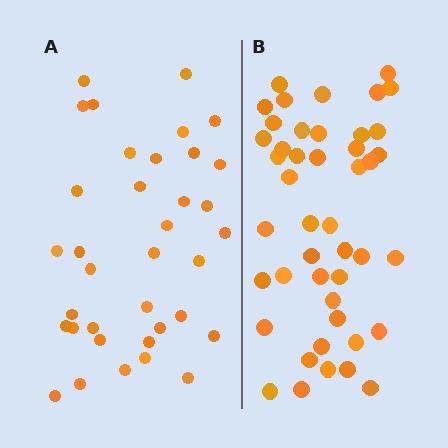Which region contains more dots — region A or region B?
Region B (the right region) has more dots.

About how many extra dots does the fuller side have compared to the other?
Region B has roughly 8 or so more dots than region A.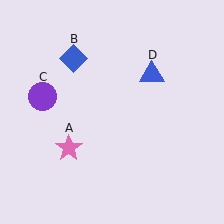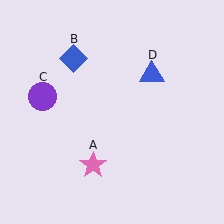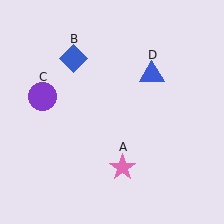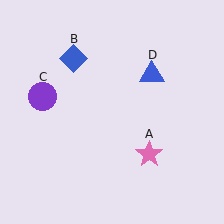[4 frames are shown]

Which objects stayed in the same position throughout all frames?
Blue diamond (object B) and purple circle (object C) and blue triangle (object D) remained stationary.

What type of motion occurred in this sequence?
The pink star (object A) rotated counterclockwise around the center of the scene.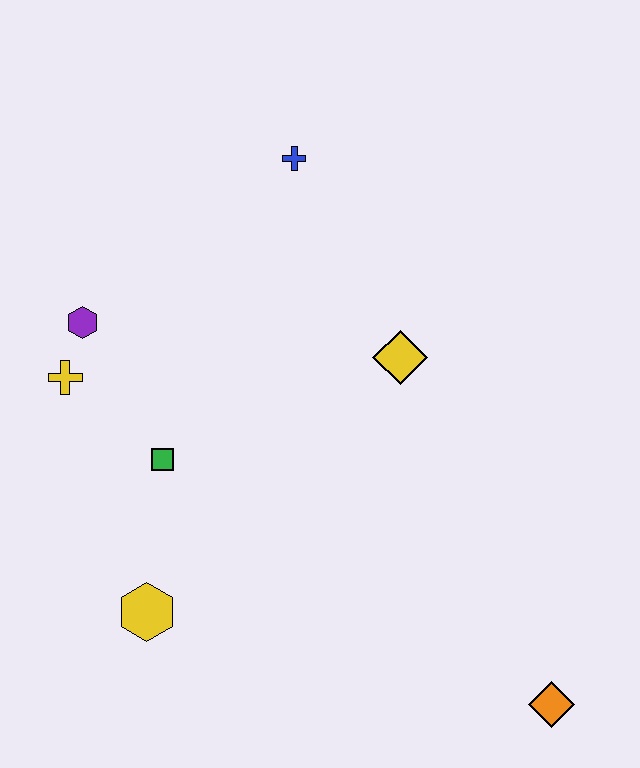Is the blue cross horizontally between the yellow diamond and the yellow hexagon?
Yes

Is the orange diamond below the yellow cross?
Yes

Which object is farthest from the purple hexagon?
The orange diamond is farthest from the purple hexagon.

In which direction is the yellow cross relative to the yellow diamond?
The yellow cross is to the left of the yellow diamond.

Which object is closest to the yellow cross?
The purple hexagon is closest to the yellow cross.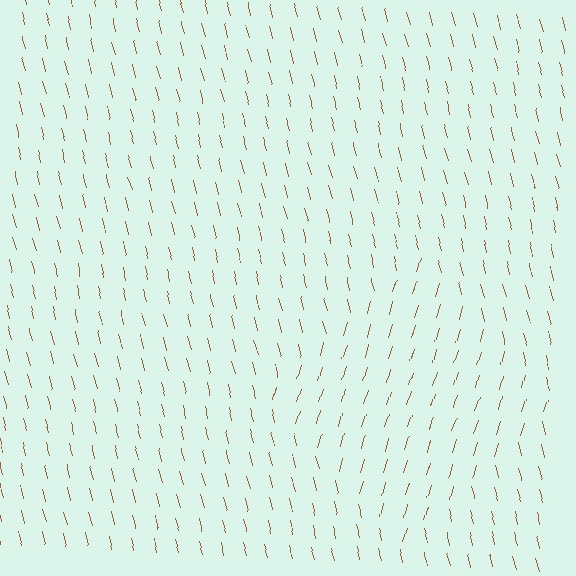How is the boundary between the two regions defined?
The boundary is defined purely by a change in line orientation (approximately 32 degrees difference). All lines are the same color and thickness.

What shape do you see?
I see a diamond.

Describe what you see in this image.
The image is filled with small brown line segments. A diamond region in the image has lines oriented differently from the surrounding lines, creating a visible texture boundary.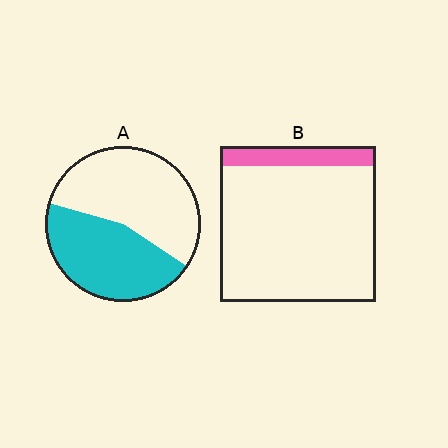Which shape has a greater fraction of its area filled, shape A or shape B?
Shape A.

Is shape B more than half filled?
No.